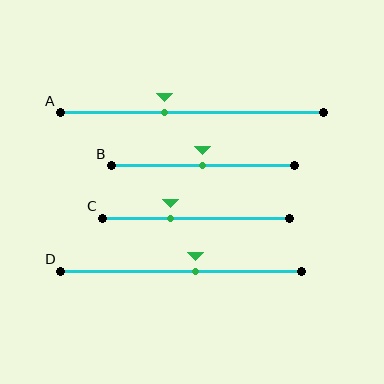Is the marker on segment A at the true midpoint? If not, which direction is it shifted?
No, the marker on segment A is shifted to the left by about 10% of the segment length.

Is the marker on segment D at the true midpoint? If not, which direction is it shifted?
No, the marker on segment D is shifted to the right by about 6% of the segment length.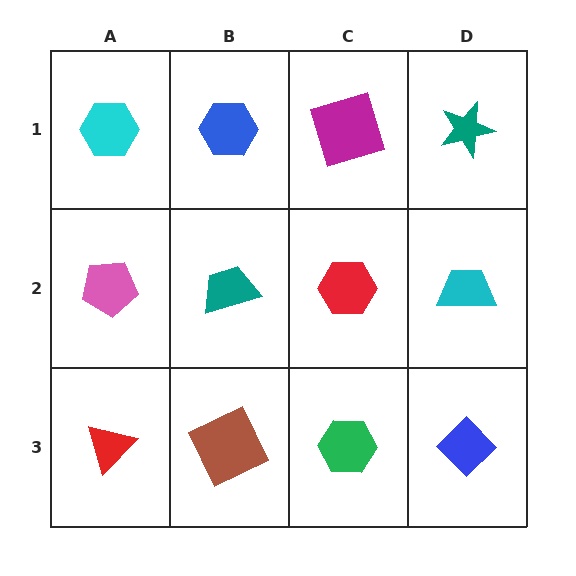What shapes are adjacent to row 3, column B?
A teal trapezoid (row 2, column B), a red triangle (row 3, column A), a green hexagon (row 3, column C).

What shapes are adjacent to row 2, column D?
A teal star (row 1, column D), a blue diamond (row 3, column D), a red hexagon (row 2, column C).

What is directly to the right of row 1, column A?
A blue hexagon.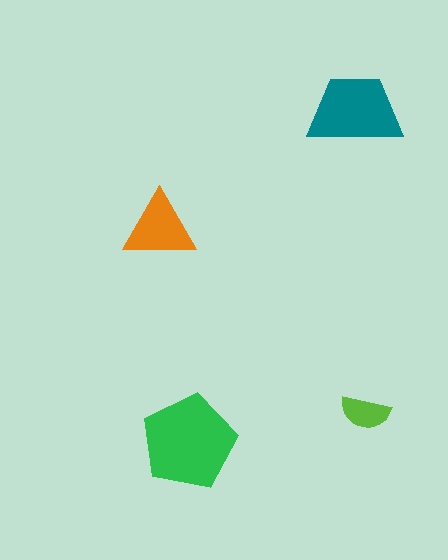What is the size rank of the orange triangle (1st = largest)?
3rd.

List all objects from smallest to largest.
The lime semicircle, the orange triangle, the teal trapezoid, the green pentagon.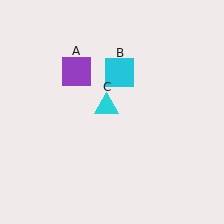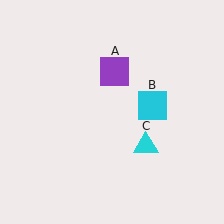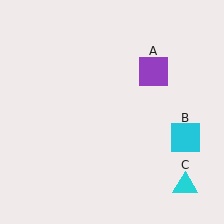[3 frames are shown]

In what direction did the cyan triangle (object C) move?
The cyan triangle (object C) moved down and to the right.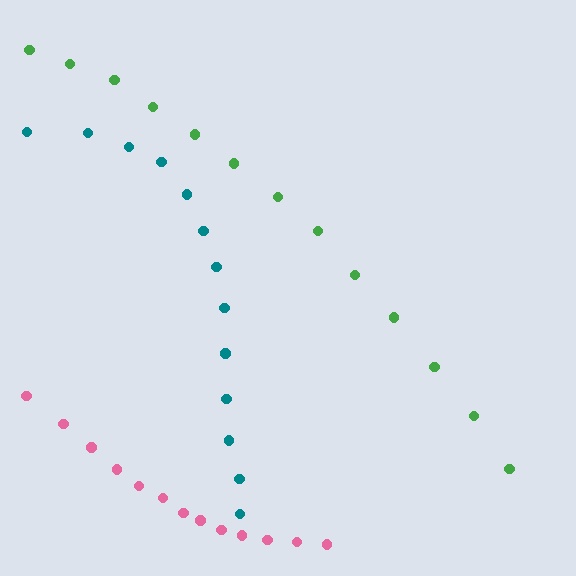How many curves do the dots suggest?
There are 3 distinct paths.